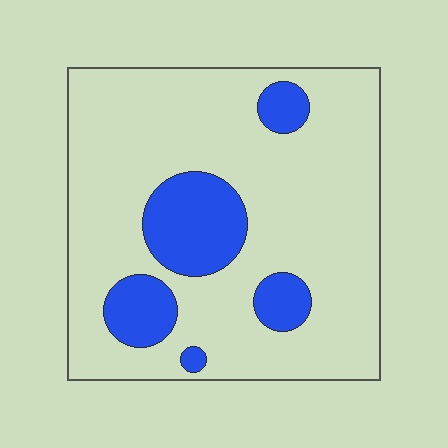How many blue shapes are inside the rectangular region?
5.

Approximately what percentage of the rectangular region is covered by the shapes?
Approximately 20%.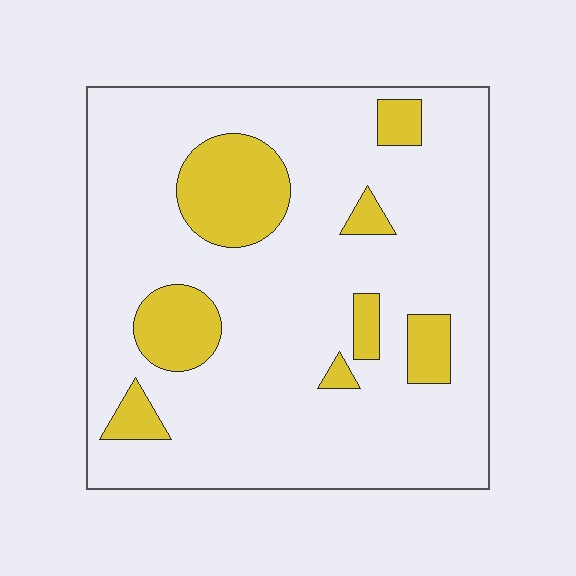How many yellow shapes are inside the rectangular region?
8.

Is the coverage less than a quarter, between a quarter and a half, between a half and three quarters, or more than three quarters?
Less than a quarter.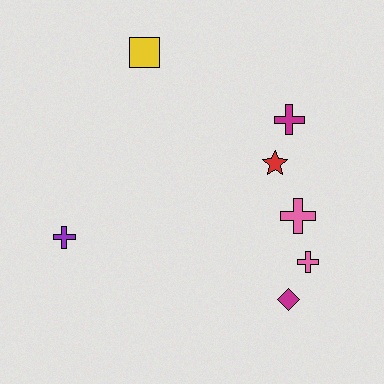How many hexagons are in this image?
There are no hexagons.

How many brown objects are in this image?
There are no brown objects.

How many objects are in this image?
There are 7 objects.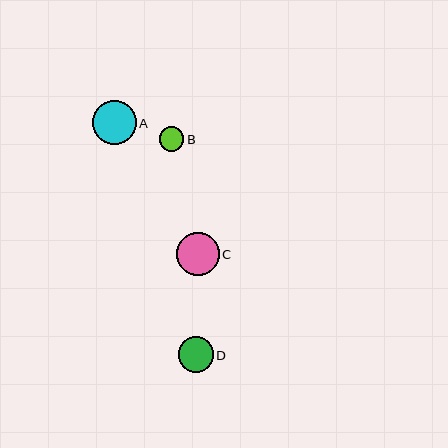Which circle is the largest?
Circle A is the largest with a size of approximately 43 pixels.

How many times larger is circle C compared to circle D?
Circle C is approximately 1.2 times the size of circle D.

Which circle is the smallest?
Circle B is the smallest with a size of approximately 25 pixels.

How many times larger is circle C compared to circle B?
Circle C is approximately 1.7 times the size of circle B.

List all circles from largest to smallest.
From largest to smallest: A, C, D, B.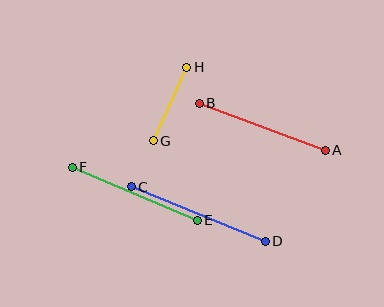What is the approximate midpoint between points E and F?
The midpoint is at approximately (135, 194) pixels.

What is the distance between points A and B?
The distance is approximately 135 pixels.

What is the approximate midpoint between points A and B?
The midpoint is at approximately (262, 127) pixels.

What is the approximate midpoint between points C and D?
The midpoint is at approximately (198, 214) pixels.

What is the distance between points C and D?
The distance is approximately 145 pixels.